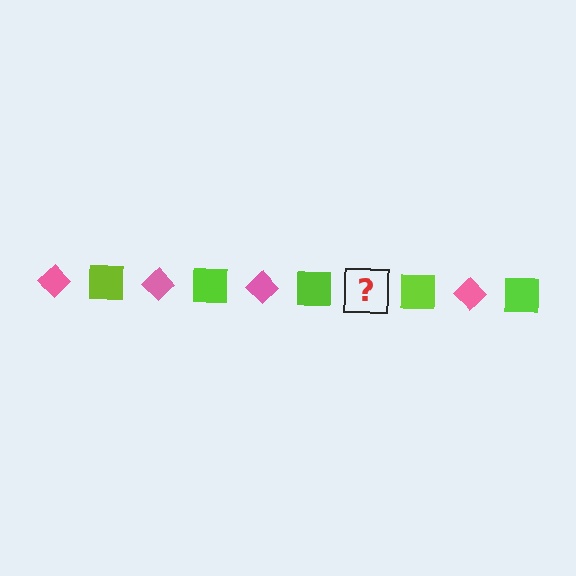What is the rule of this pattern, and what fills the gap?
The rule is that the pattern alternates between pink diamond and lime square. The gap should be filled with a pink diamond.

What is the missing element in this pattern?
The missing element is a pink diamond.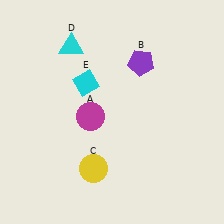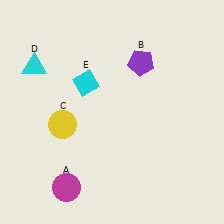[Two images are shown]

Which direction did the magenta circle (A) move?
The magenta circle (A) moved down.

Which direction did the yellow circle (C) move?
The yellow circle (C) moved up.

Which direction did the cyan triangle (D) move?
The cyan triangle (D) moved left.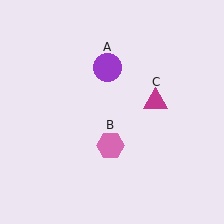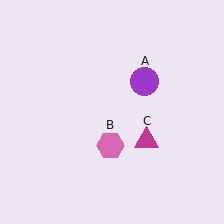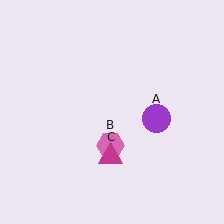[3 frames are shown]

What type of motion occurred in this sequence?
The purple circle (object A), magenta triangle (object C) rotated clockwise around the center of the scene.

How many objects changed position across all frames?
2 objects changed position: purple circle (object A), magenta triangle (object C).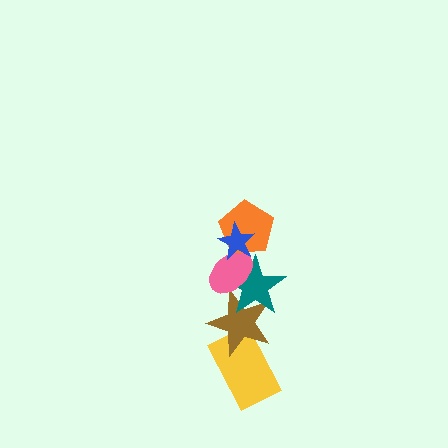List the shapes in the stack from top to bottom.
From top to bottom: the blue star, the orange pentagon, the pink ellipse, the teal star, the brown star, the yellow rectangle.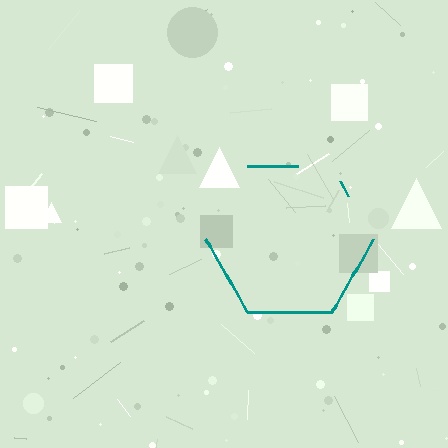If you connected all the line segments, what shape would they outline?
They would outline a hexagon.